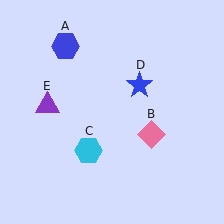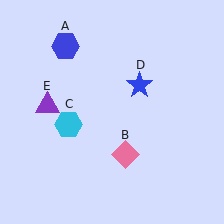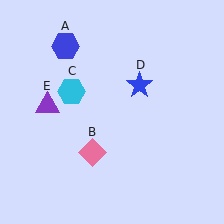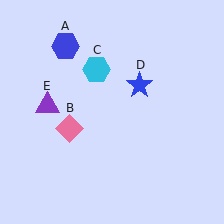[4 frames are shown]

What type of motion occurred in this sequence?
The pink diamond (object B), cyan hexagon (object C) rotated clockwise around the center of the scene.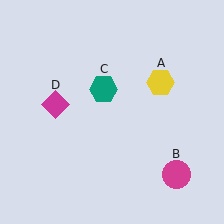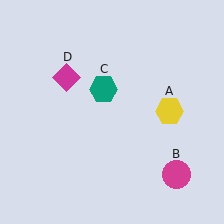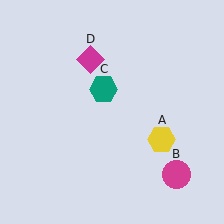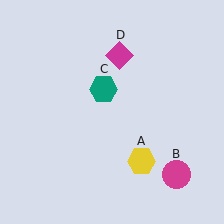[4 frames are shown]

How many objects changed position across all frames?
2 objects changed position: yellow hexagon (object A), magenta diamond (object D).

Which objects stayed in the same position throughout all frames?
Magenta circle (object B) and teal hexagon (object C) remained stationary.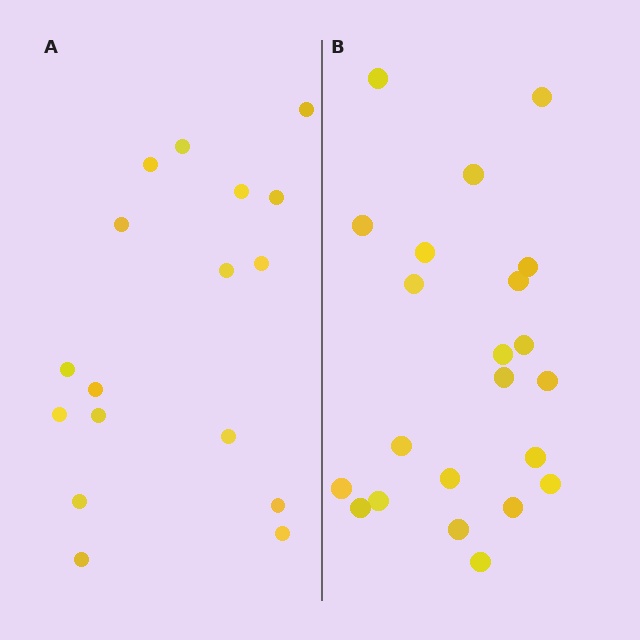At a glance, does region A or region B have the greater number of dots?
Region B (the right region) has more dots.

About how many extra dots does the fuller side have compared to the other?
Region B has about 5 more dots than region A.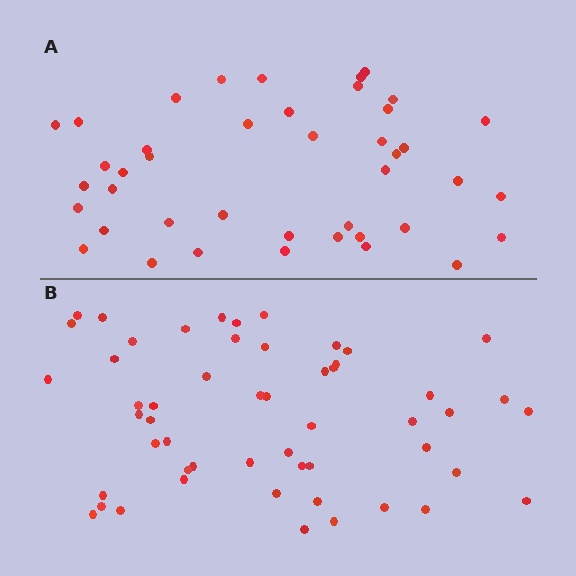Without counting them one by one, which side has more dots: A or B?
Region B (the bottom region) has more dots.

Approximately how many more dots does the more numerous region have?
Region B has roughly 12 or so more dots than region A.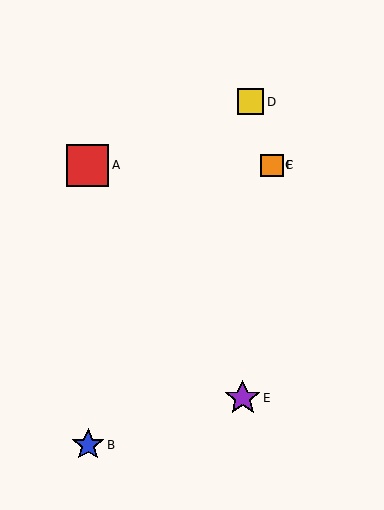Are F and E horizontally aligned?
No, F is at y≈165 and E is at y≈398.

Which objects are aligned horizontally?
Objects A, C, F are aligned horizontally.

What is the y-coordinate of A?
Object A is at y≈165.